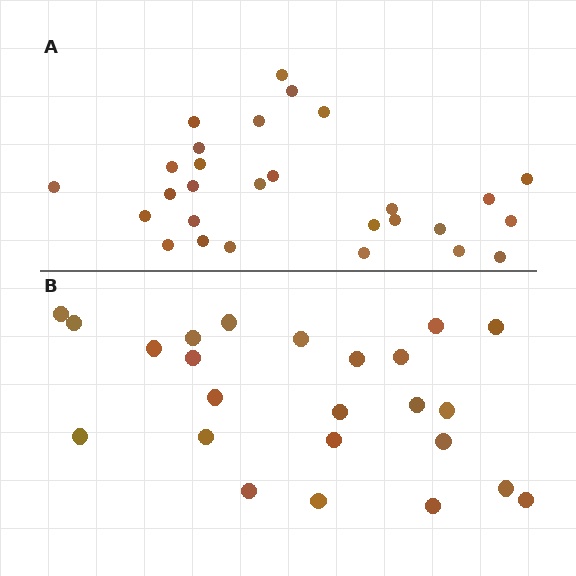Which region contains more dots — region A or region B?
Region A (the top region) has more dots.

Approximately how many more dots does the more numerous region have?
Region A has about 4 more dots than region B.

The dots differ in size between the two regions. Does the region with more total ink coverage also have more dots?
No. Region B has more total ink coverage because its dots are larger, but region A actually contains more individual dots. Total area can be misleading — the number of items is what matters here.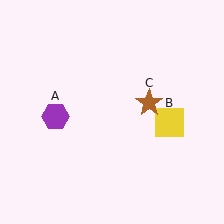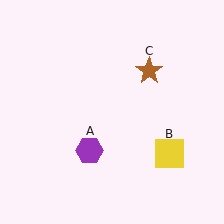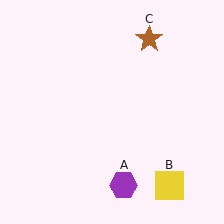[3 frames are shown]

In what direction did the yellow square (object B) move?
The yellow square (object B) moved down.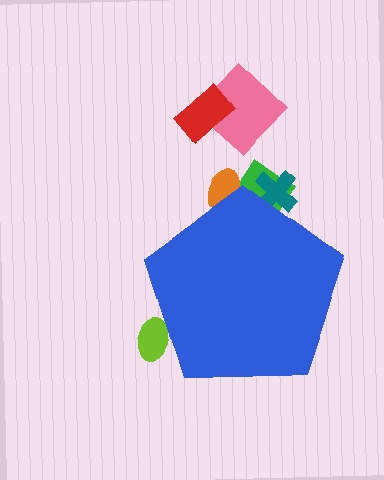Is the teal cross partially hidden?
Yes, the teal cross is partially hidden behind the blue pentagon.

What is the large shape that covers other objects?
A blue pentagon.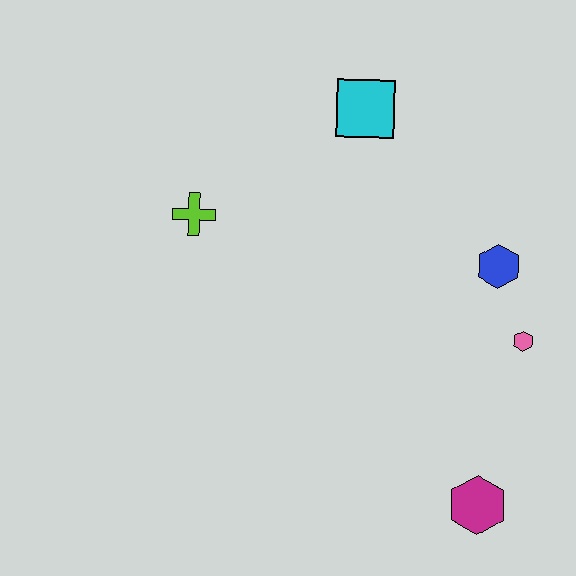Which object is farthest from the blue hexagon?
The lime cross is farthest from the blue hexagon.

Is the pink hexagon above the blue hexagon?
No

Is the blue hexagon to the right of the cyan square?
Yes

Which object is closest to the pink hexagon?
The blue hexagon is closest to the pink hexagon.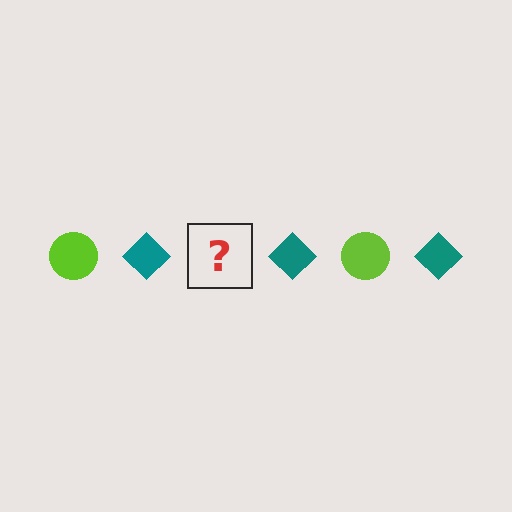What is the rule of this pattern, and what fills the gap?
The rule is that the pattern alternates between lime circle and teal diamond. The gap should be filled with a lime circle.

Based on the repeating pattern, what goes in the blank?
The blank should be a lime circle.